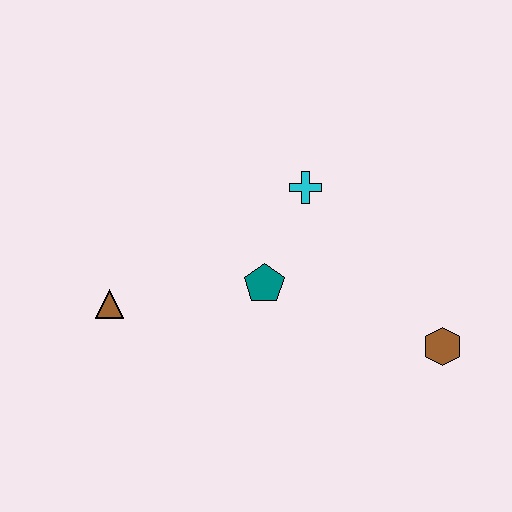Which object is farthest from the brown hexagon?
The brown triangle is farthest from the brown hexagon.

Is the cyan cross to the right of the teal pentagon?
Yes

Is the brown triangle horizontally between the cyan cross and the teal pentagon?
No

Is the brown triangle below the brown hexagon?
No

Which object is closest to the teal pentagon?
The cyan cross is closest to the teal pentagon.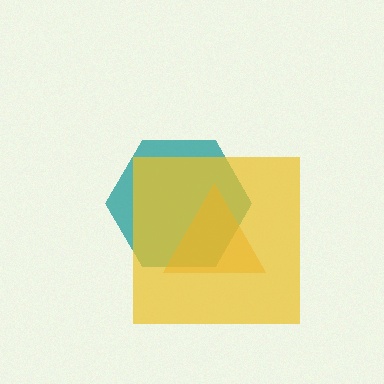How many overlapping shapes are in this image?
There are 3 overlapping shapes in the image.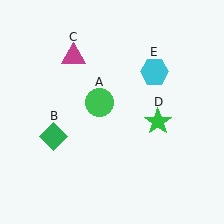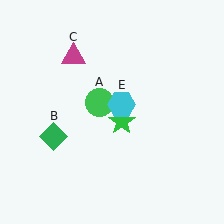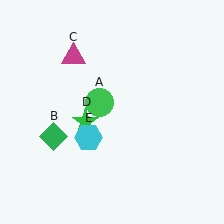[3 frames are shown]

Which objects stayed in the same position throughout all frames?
Green circle (object A) and green diamond (object B) and magenta triangle (object C) remained stationary.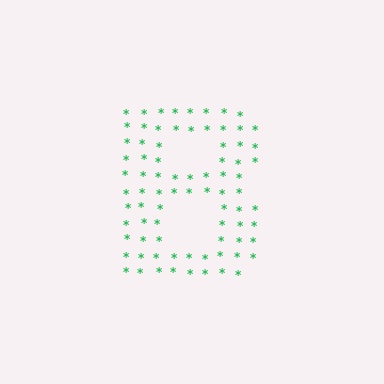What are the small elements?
The small elements are asterisks.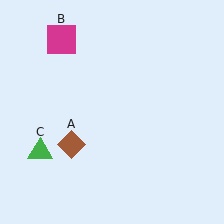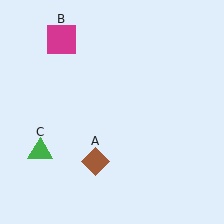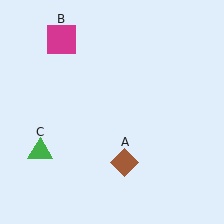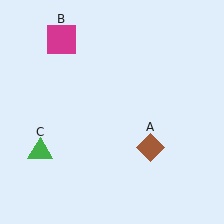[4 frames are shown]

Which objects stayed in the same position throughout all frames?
Magenta square (object B) and green triangle (object C) remained stationary.